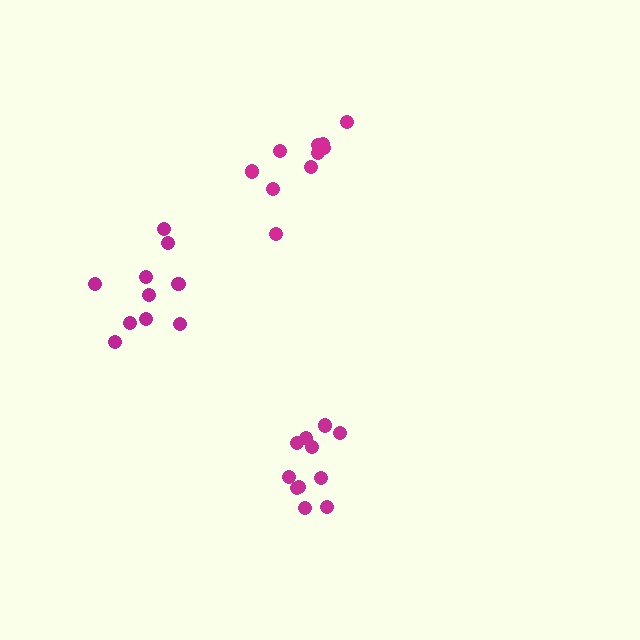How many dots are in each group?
Group 1: 11 dots, Group 2: 10 dots, Group 3: 10 dots (31 total).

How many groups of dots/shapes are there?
There are 3 groups.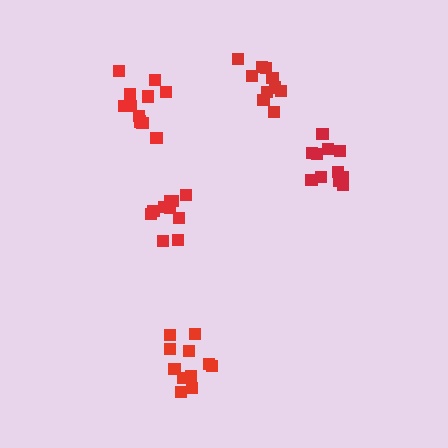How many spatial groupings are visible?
There are 5 spatial groupings.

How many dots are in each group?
Group 1: 11 dots, Group 2: 11 dots, Group 3: 10 dots, Group 4: 10 dots, Group 5: 11 dots (53 total).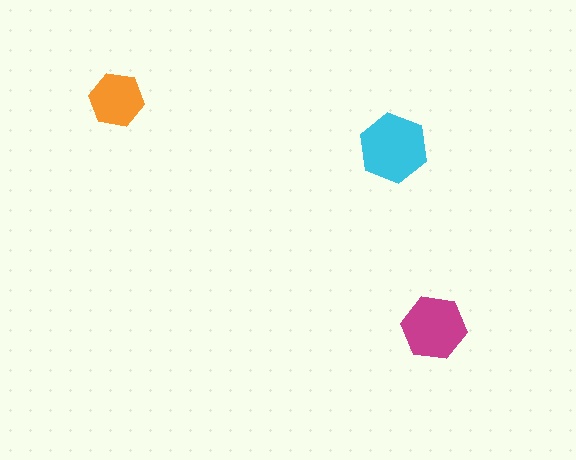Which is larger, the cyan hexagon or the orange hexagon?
The cyan one.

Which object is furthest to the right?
The magenta hexagon is rightmost.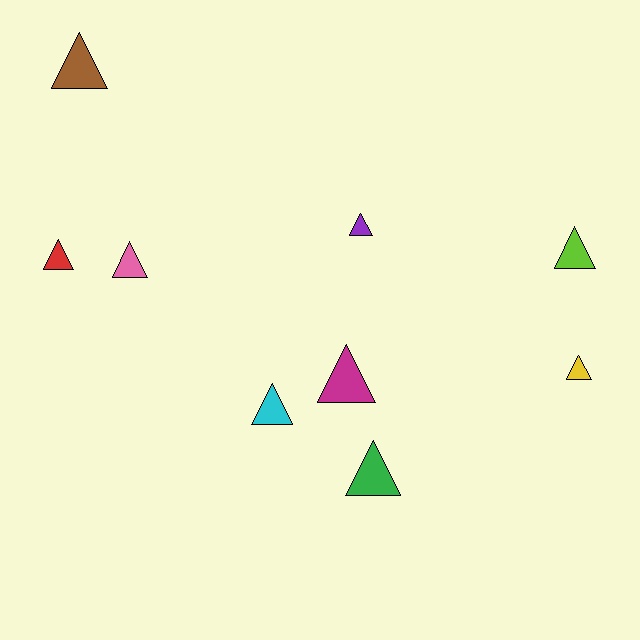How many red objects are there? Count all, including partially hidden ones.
There is 1 red object.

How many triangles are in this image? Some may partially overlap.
There are 9 triangles.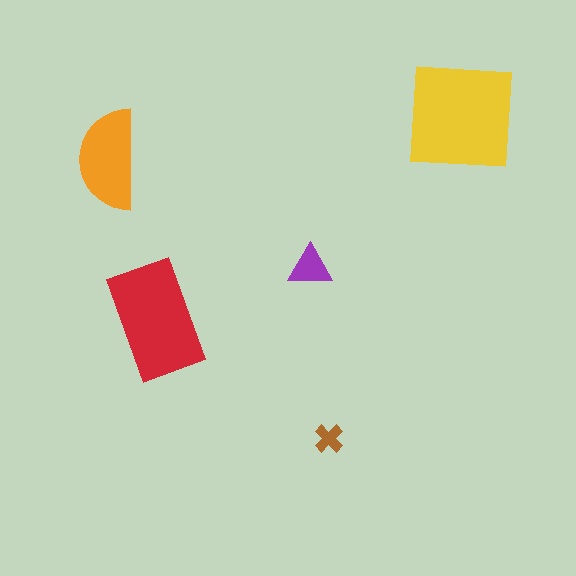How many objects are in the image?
There are 5 objects in the image.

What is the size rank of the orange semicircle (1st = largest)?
3rd.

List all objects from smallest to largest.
The brown cross, the purple triangle, the orange semicircle, the red rectangle, the yellow square.